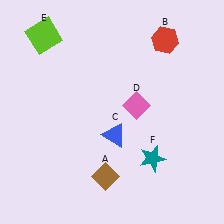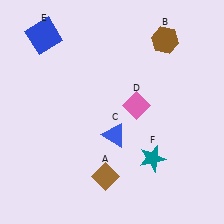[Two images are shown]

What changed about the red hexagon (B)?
In Image 1, B is red. In Image 2, it changed to brown.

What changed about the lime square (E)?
In Image 1, E is lime. In Image 2, it changed to blue.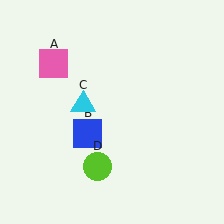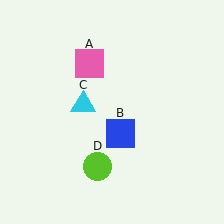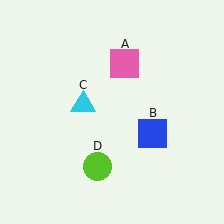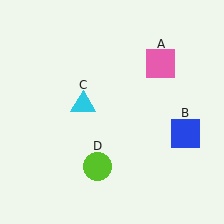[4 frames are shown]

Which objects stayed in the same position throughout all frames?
Cyan triangle (object C) and lime circle (object D) remained stationary.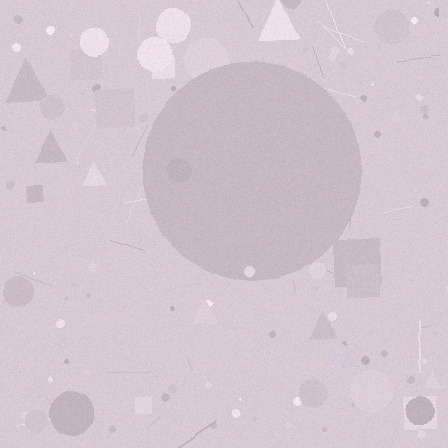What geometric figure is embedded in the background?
A circle is embedded in the background.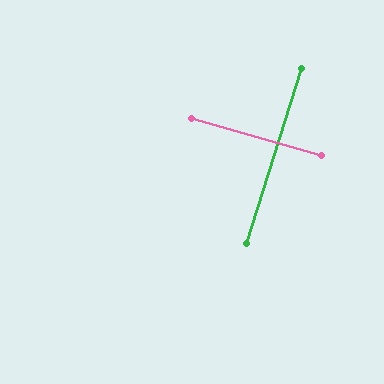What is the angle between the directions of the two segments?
Approximately 89 degrees.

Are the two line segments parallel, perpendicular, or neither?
Perpendicular — they meet at approximately 89°.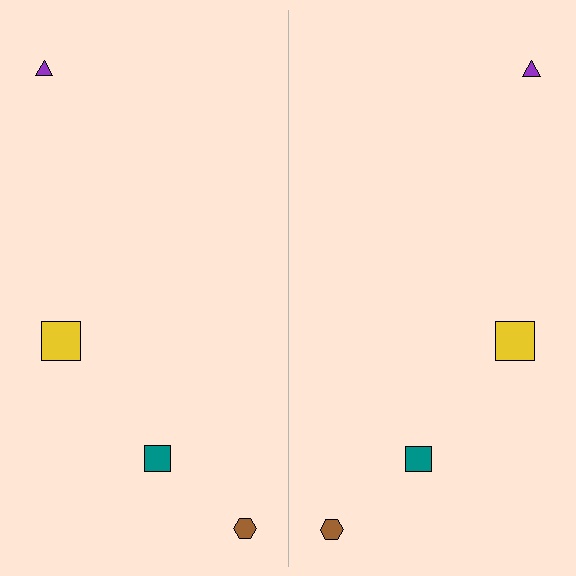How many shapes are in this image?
There are 8 shapes in this image.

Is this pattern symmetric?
Yes, this pattern has bilateral (reflection) symmetry.